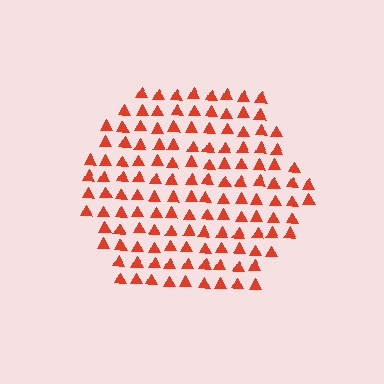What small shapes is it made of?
It is made of small triangles.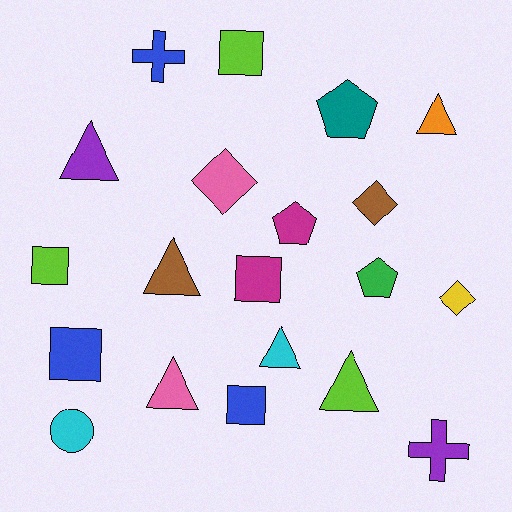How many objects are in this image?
There are 20 objects.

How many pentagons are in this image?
There are 3 pentagons.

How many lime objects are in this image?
There are 3 lime objects.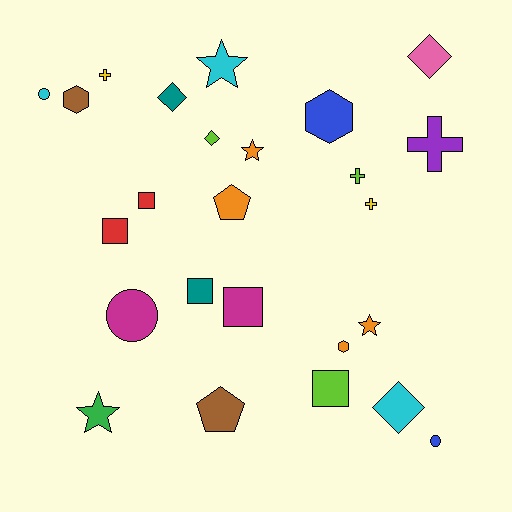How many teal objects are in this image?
There are 2 teal objects.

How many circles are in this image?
There are 3 circles.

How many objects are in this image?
There are 25 objects.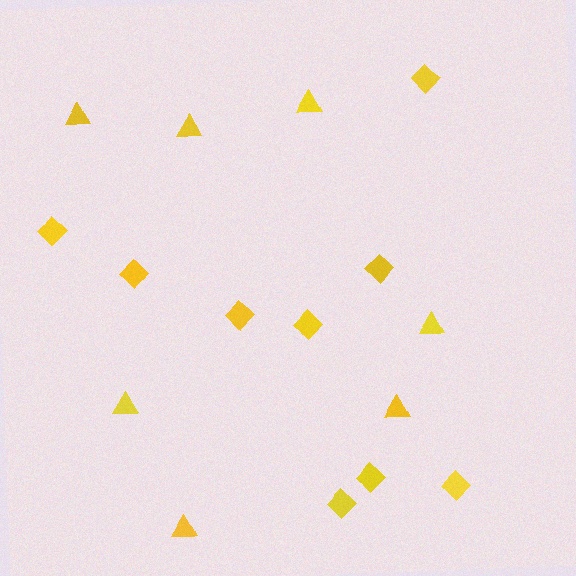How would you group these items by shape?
There are 2 groups: one group of diamonds (9) and one group of triangles (7).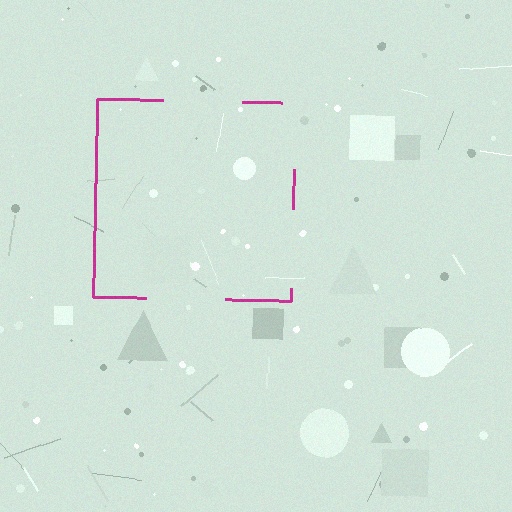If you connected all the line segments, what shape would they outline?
They would outline a square.